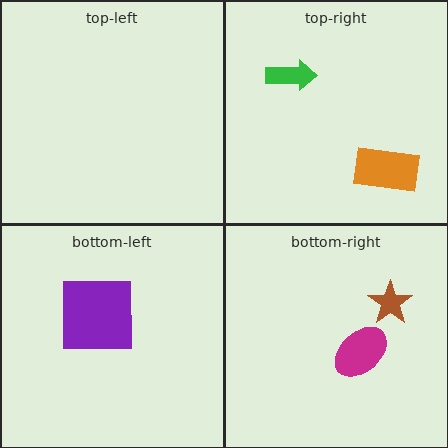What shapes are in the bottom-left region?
The purple square.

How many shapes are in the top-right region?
2.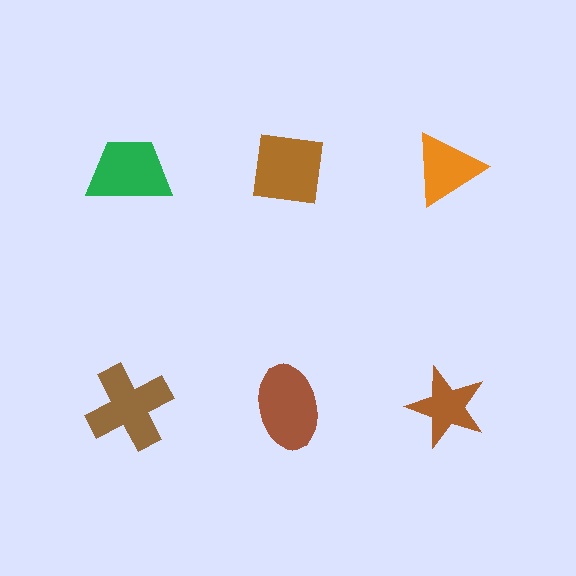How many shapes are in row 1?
3 shapes.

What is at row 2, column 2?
A brown ellipse.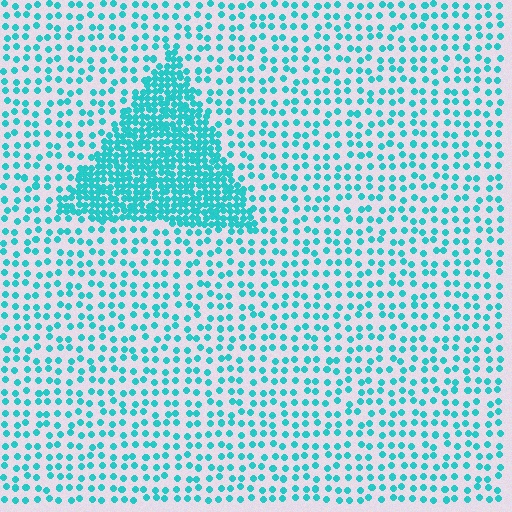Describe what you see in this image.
The image contains small cyan elements arranged at two different densities. A triangle-shaped region is visible where the elements are more densely packed than the surrounding area.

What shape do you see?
I see a triangle.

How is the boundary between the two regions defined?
The boundary is defined by a change in element density (approximately 2.9x ratio). All elements are the same color, size, and shape.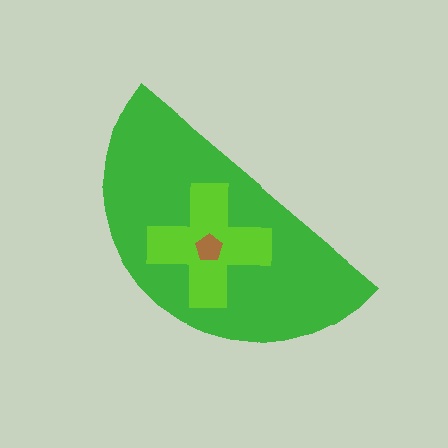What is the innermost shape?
The brown pentagon.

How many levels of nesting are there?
3.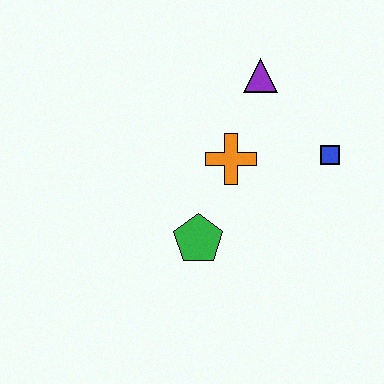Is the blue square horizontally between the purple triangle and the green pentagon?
No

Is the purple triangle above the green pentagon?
Yes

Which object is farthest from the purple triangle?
The green pentagon is farthest from the purple triangle.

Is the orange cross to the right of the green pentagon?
Yes